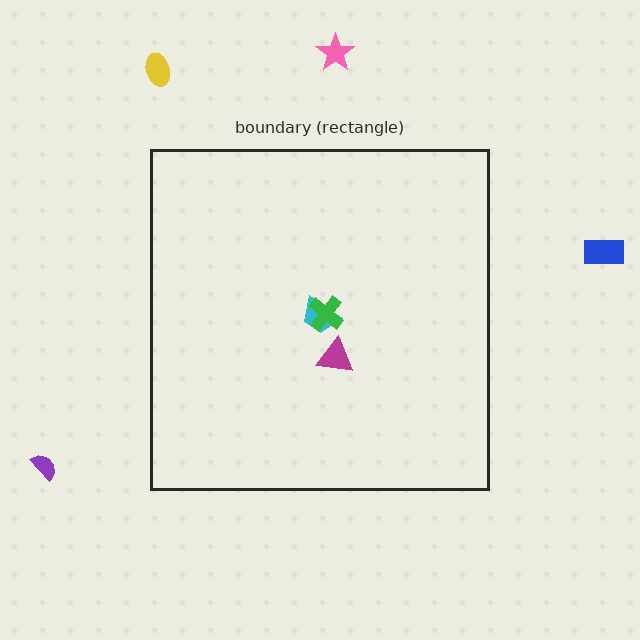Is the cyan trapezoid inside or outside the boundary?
Inside.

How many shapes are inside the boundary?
3 inside, 4 outside.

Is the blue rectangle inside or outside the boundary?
Outside.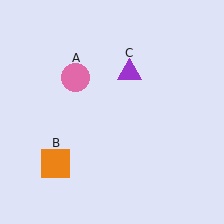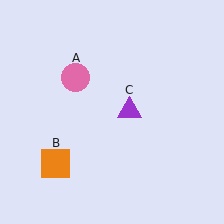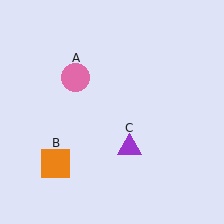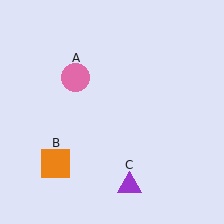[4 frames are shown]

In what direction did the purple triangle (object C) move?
The purple triangle (object C) moved down.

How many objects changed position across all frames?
1 object changed position: purple triangle (object C).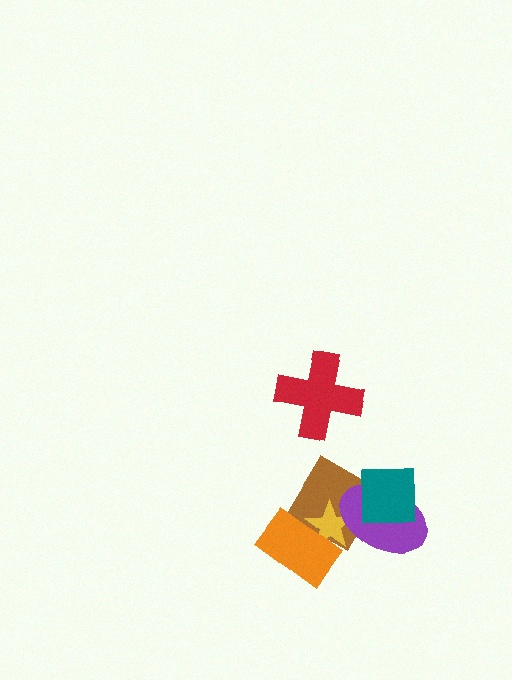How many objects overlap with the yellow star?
3 objects overlap with the yellow star.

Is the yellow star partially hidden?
Yes, it is partially covered by another shape.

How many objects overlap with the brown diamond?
4 objects overlap with the brown diamond.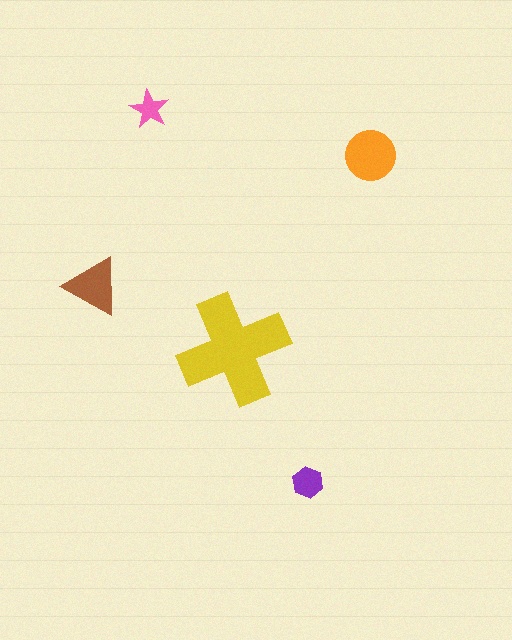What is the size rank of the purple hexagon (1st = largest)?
4th.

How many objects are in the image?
There are 5 objects in the image.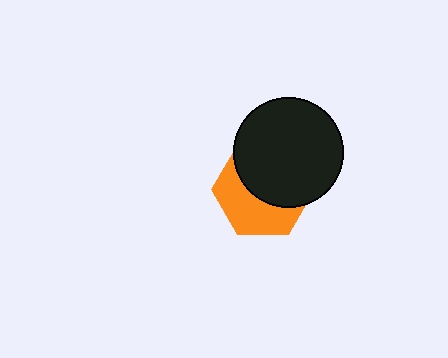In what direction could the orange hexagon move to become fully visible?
The orange hexagon could move down. That would shift it out from behind the black circle entirely.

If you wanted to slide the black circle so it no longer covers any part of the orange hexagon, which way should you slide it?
Slide it up — that is the most direct way to separate the two shapes.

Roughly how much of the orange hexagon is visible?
About half of it is visible (roughly 46%).